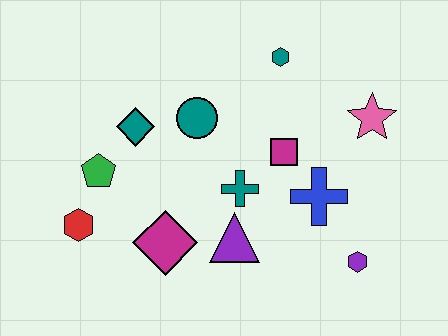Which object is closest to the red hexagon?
The green pentagon is closest to the red hexagon.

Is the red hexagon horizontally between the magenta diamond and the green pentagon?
No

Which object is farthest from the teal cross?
The red hexagon is farthest from the teal cross.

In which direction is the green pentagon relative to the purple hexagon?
The green pentagon is to the left of the purple hexagon.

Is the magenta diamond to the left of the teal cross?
Yes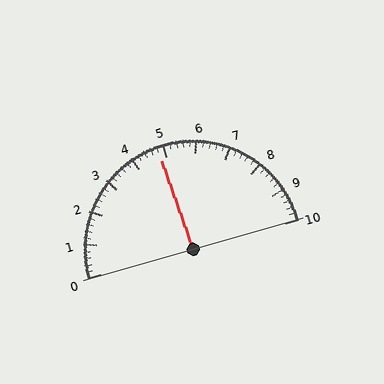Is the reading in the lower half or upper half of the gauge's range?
The reading is in the lower half of the range (0 to 10).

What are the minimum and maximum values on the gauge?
The gauge ranges from 0 to 10.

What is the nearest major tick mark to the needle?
The nearest major tick mark is 5.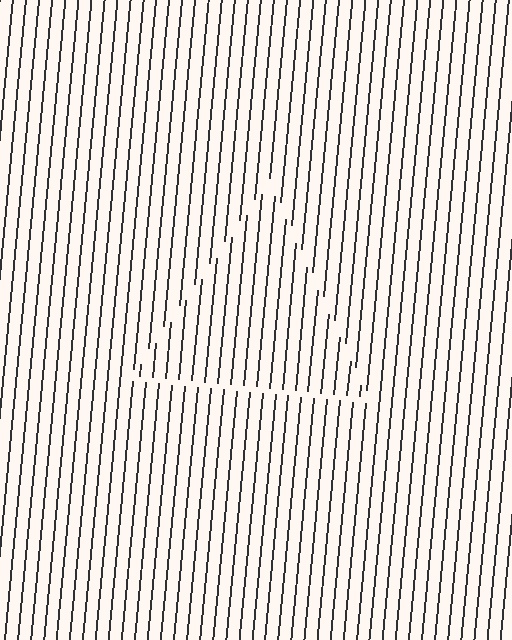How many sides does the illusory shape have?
3 sides — the line-ends trace a triangle.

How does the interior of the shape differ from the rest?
The interior of the shape contains the same grating, shifted by half a period — the contour is defined by the phase discontinuity where line-ends from the inner and outer gratings abut.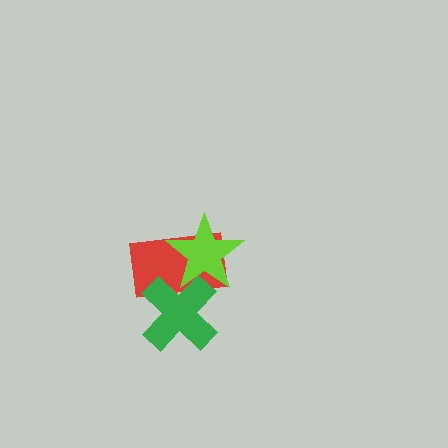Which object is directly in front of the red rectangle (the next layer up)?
The lime star is directly in front of the red rectangle.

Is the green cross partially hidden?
No, no other shape covers it.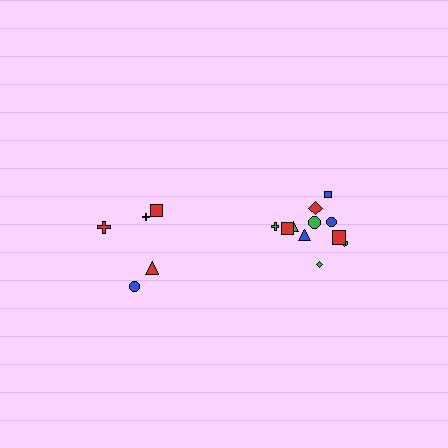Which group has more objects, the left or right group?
The right group.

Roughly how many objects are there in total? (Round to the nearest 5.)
Roughly 20 objects in total.